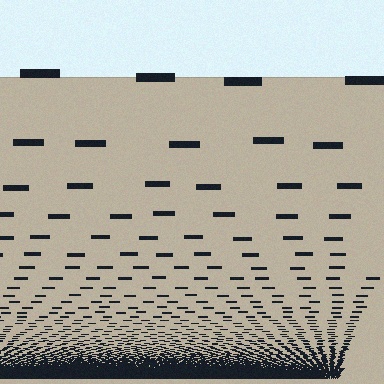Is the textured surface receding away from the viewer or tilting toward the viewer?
The surface appears to tilt toward the viewer. Texture elements get larger and sparser toward the top.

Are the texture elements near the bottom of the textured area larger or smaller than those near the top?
Smaller. The gradient is inverted — elements near the bottom are smaller and denser.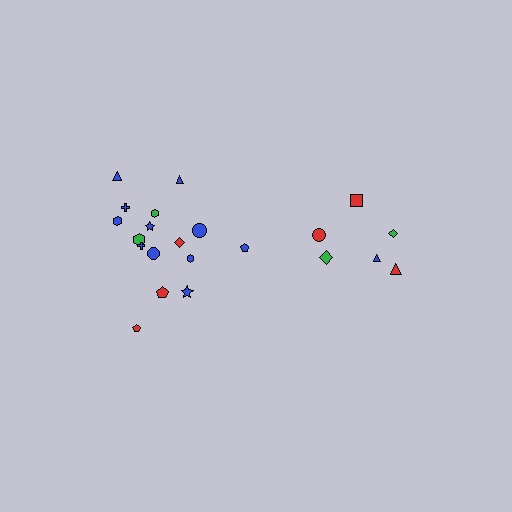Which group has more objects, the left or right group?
The left group.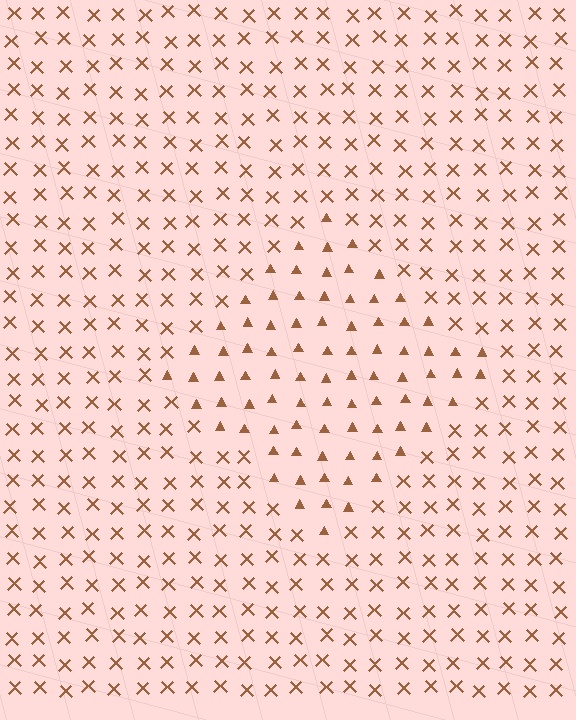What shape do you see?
I see a diamond.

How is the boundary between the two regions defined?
The boundary is defined by a change in element shape: triangles inside vs. X marks outside. All elements share the same color and spacing.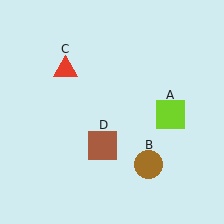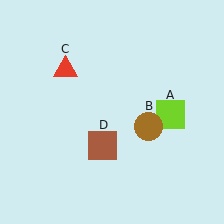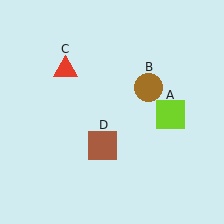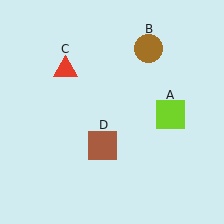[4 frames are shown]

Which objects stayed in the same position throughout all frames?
Lime square (object A) and red triangle (object C) and brown square (object D) remained stationary.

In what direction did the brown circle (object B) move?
The brown circle (object B) moved up.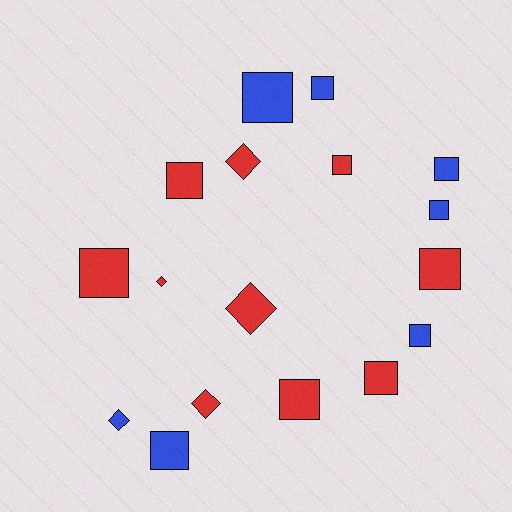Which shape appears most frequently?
Square, with 12 objects.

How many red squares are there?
There are 6 red squares.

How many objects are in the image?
There are 17 objects.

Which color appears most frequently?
Red, with 10 objects.